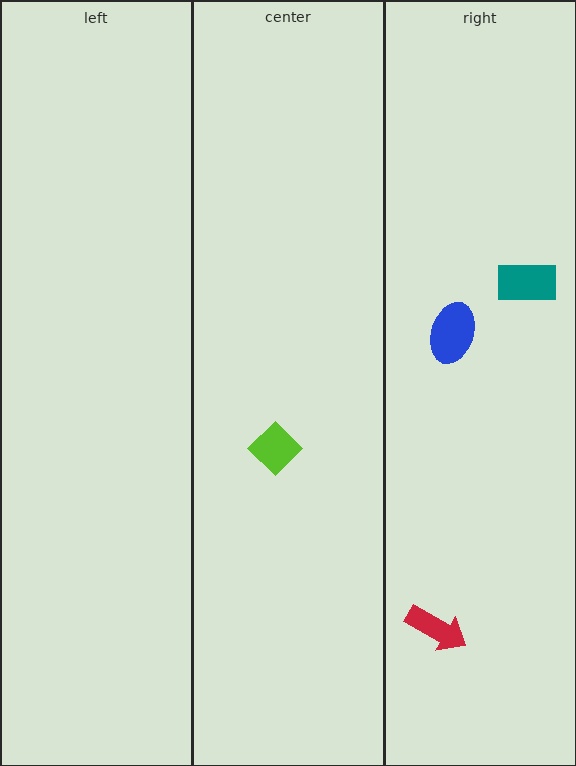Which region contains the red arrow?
The right region.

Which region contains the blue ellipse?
The right region.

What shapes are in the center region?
The lime diamond.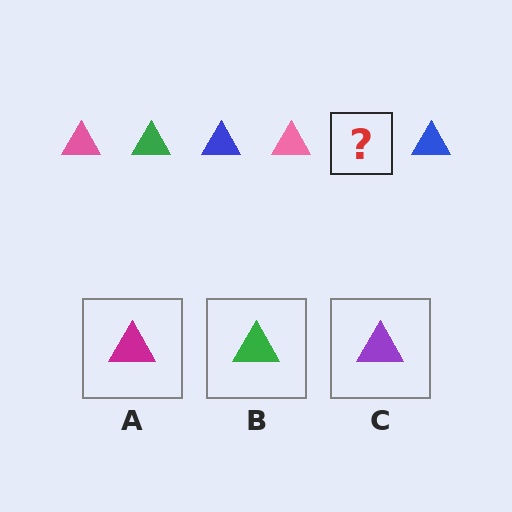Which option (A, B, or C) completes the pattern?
B.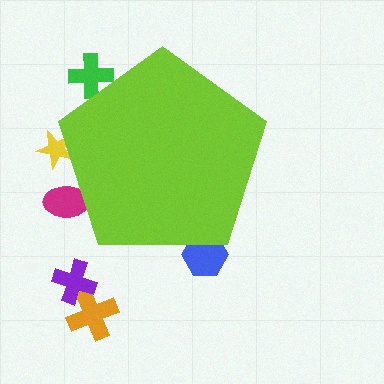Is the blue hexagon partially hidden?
Yes, the blue hexagon is partially hidden behind the lime pentagon.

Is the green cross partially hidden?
Yes, the green cross is partially hidden behind the lime pentagon.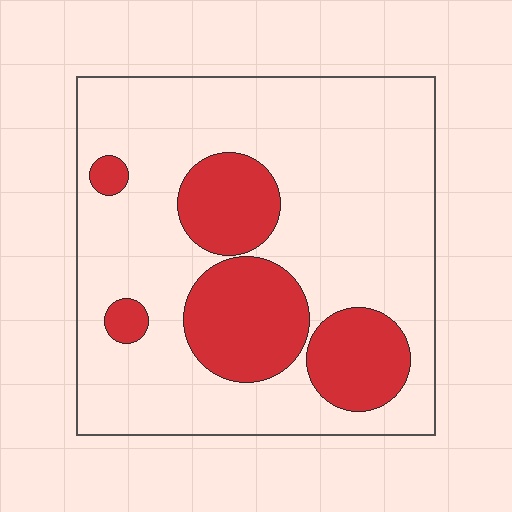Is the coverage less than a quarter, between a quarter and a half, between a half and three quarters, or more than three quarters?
Between a quarter and a half.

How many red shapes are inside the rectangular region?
5.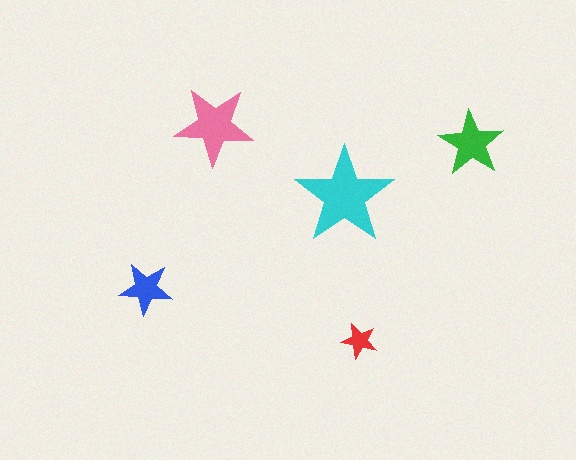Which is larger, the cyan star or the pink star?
The cyan one.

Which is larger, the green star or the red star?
The green one.